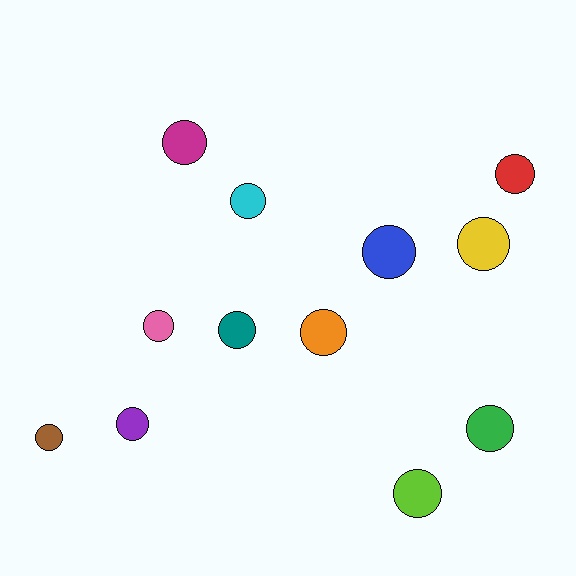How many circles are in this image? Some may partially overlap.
There are 12 circles.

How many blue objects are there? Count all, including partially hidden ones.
There is 1 blue object.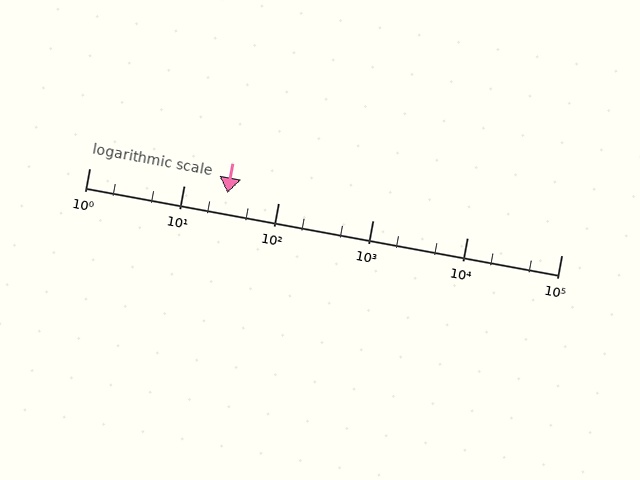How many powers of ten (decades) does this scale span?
The scale spans 5 decades, from 1 to 100000.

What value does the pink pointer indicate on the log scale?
The pointer indicates approximately 29.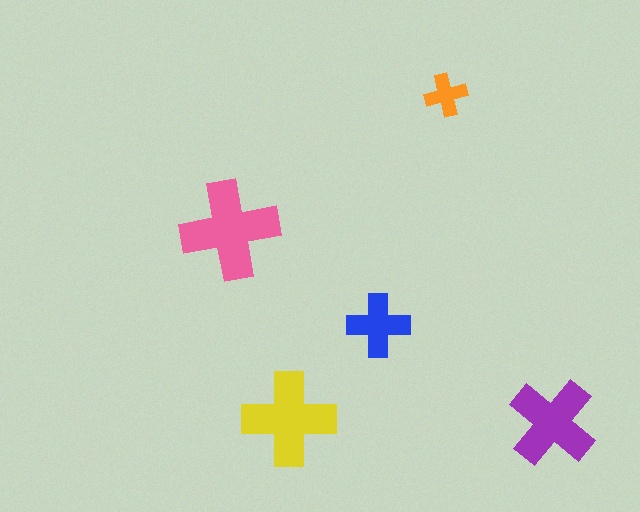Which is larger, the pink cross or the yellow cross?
The pink one.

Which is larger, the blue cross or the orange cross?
The blue one.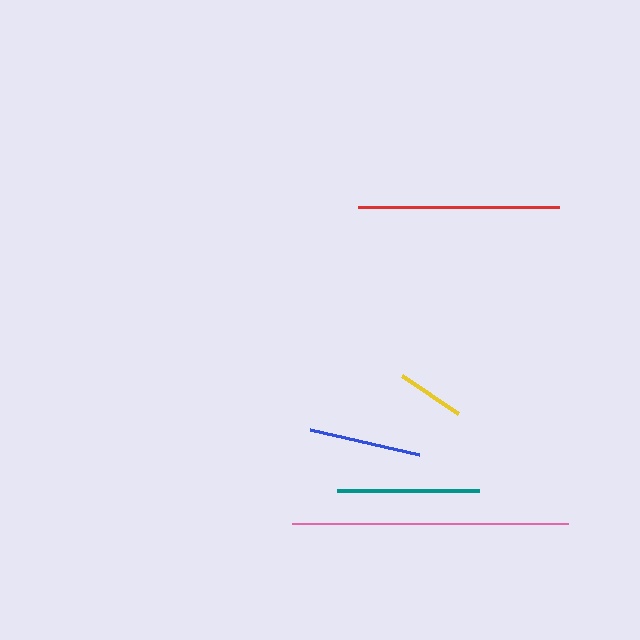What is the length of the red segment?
The red segment is approximately 202 pixels long.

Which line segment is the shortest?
The yellow line is the shortest at approximately 67 pixels.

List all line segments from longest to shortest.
From longest to shortest: pink, red, teal, blue, yellow.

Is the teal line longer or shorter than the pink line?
The pink line is longer than the teal line.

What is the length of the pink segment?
The pink segment is approximately 276 pixels long.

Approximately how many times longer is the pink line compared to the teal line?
The pink line is approximately 2.0 times the length of the teal line.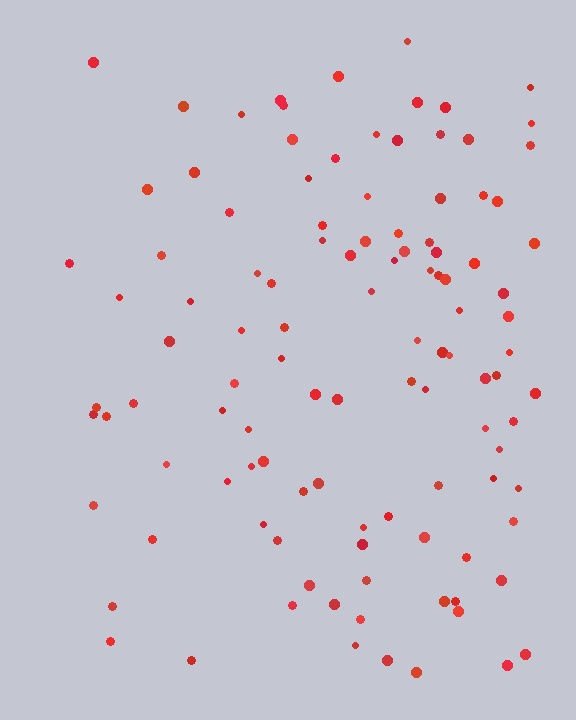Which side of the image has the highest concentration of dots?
The right.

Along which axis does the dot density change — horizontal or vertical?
Horizontal.